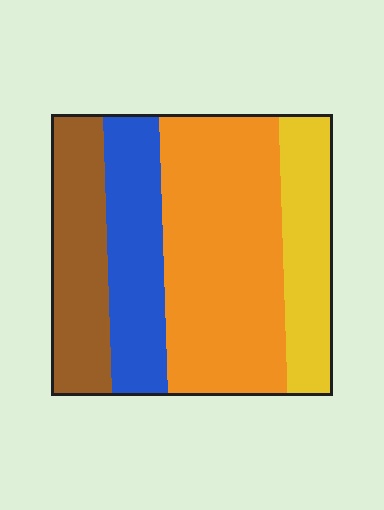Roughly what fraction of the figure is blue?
Blue takes up between a sixth and a third of the figure.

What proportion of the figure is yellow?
Yellow takes up less than a quarter of the figure.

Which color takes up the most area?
Orange, at roughly 40%.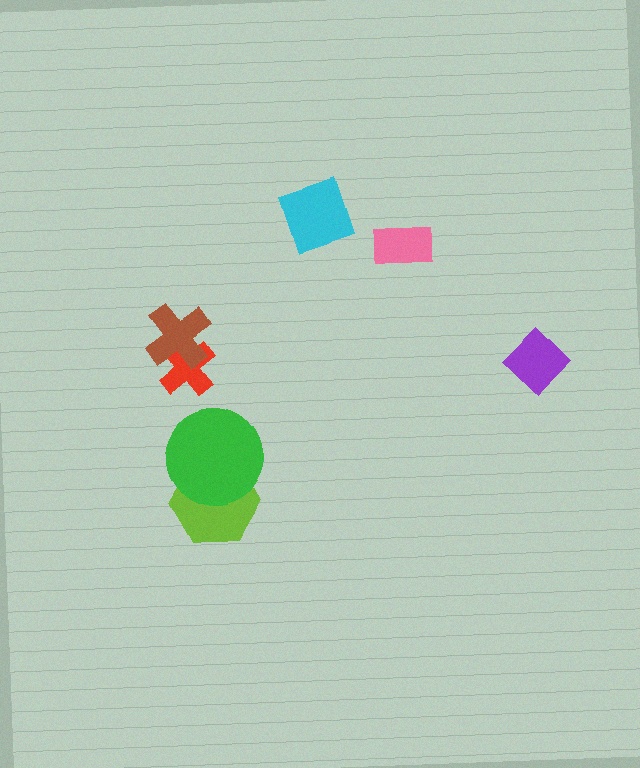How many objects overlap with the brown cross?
1 object overlaps with the brown cross.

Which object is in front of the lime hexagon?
The green circle is in front of the lime hexagon.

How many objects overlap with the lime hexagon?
1 object overlaps with the lime hexagon.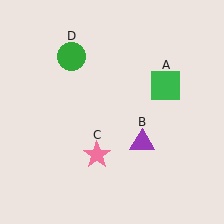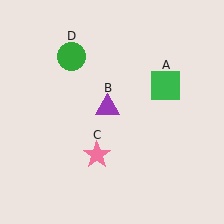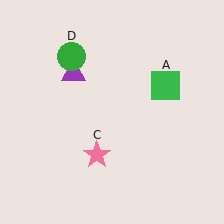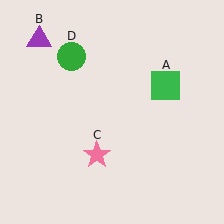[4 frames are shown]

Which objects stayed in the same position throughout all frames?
Green square (object A) and pink star (object C) and green circle (object D) remained stationary.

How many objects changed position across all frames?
1 object changed position: purple triangle (object B).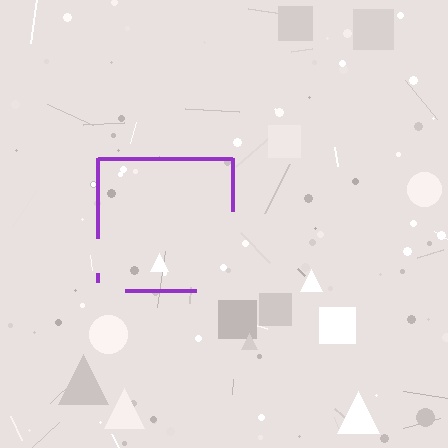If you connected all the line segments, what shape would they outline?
They would outline a square.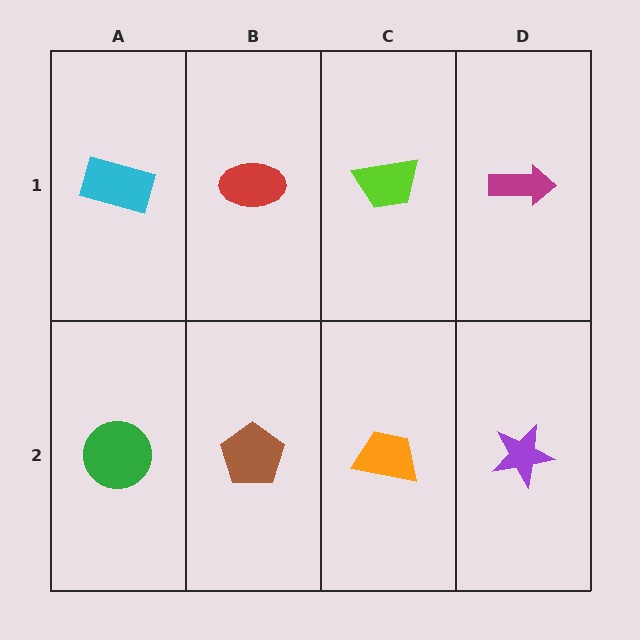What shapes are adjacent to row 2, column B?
A red ellipse (row 1, column B), a green circle (row 2, column A), an orange trapezoid (row 2, column C).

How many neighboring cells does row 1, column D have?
2.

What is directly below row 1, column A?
A green circle.